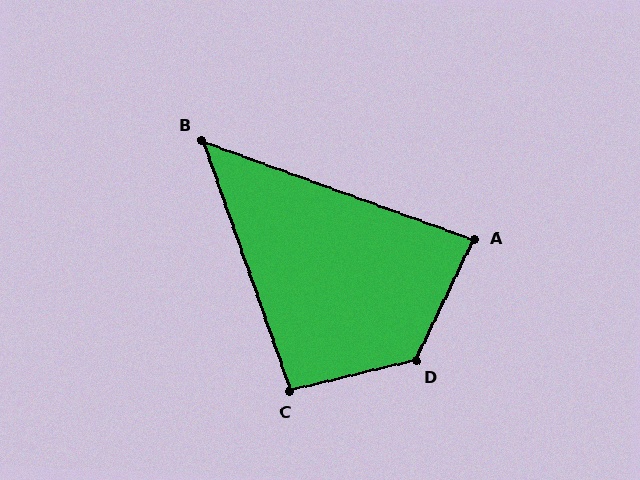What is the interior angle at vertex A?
Approximately 84 degrees (acute).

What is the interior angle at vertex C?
Approximately 96 degrees (obtuse).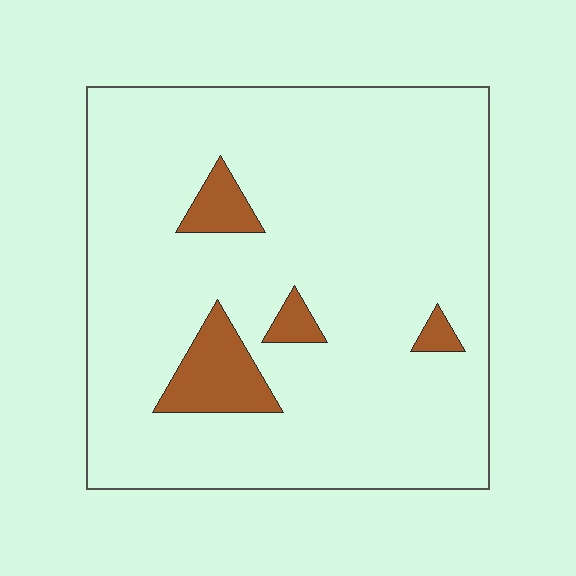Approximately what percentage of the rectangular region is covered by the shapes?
Approximately 10%.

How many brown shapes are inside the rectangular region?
4.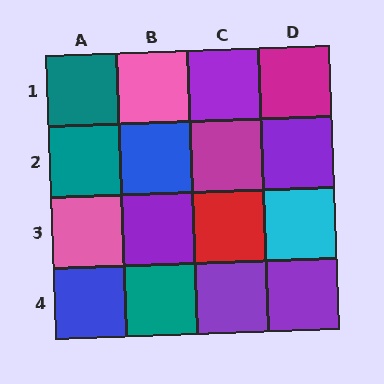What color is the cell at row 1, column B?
Pink.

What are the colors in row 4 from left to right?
Blue, teal, purple, purple.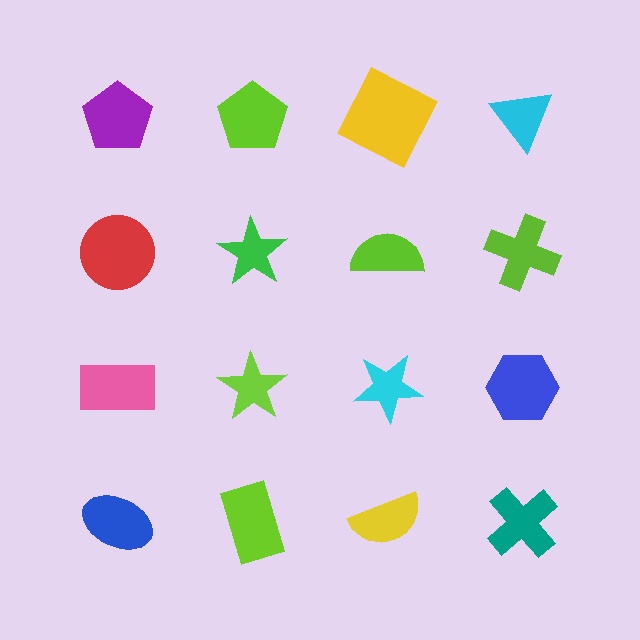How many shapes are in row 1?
4 shapes.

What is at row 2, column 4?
A lime cross.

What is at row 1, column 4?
A cyan triangle.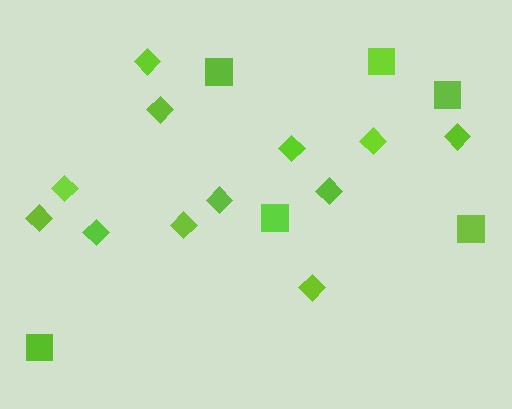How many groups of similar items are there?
There are 2 groups: one group of squares (6) and one group of diamonds (12).